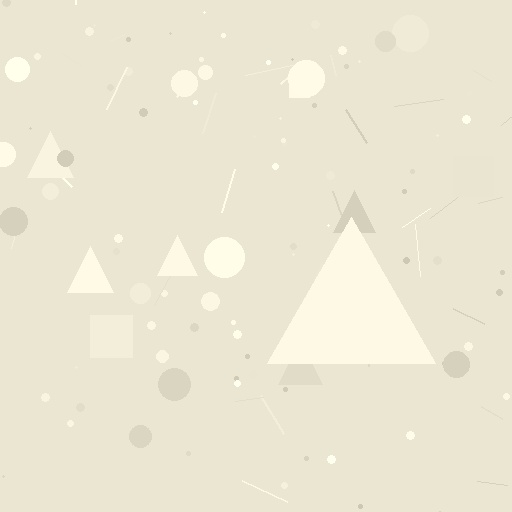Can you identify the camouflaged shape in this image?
The camouflaged shape is a triangle.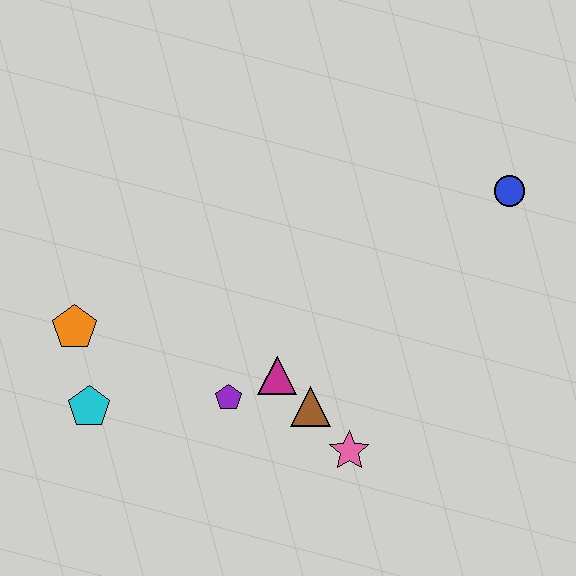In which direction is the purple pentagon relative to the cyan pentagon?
The purple pentagon is to the right of the cyan pentagon.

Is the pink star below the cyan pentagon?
Yes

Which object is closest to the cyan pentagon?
The orange pentagon is closest to the cyan pentagon.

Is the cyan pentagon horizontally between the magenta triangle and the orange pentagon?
Yes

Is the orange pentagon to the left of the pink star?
Yes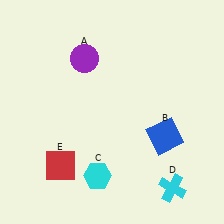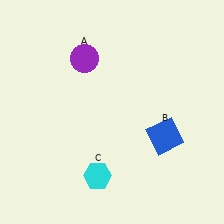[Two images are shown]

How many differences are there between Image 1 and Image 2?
There are 2 differences between the two images.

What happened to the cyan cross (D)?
The cyan cross (D) was removed in Image 2. It was in the bottom-right area of Image 1.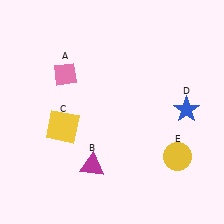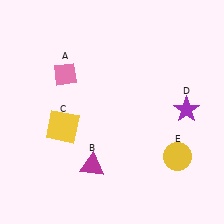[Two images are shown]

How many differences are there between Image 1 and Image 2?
There is 1 difference between the two images.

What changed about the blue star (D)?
In Image 1, D is blue. In Image 2, it changed to purple.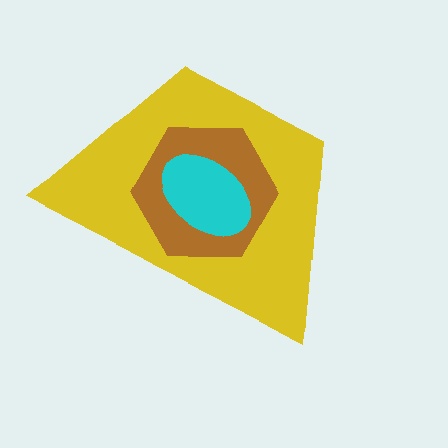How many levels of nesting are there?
3.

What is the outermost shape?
The yellow trapezoid.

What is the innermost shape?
The cyan ellipse.